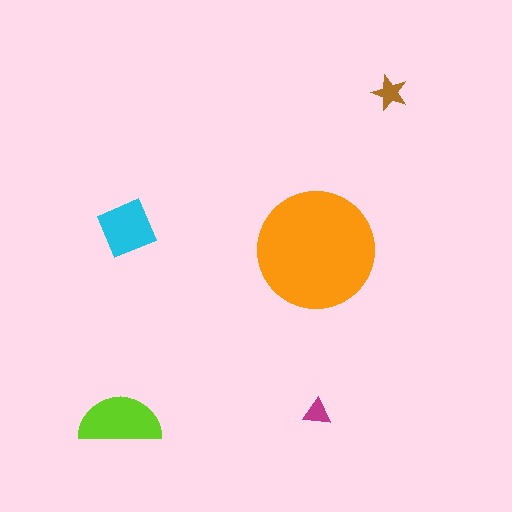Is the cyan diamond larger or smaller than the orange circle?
Smaller.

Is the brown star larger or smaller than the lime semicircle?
Smaller.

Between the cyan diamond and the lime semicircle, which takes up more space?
The lime semicircle.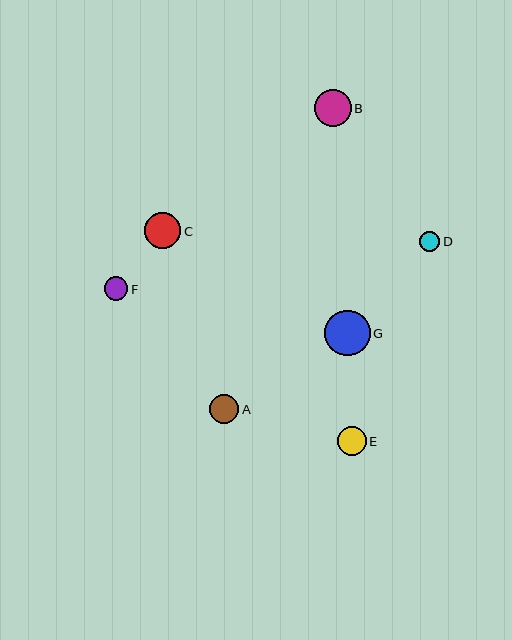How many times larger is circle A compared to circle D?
Circle A is approximately 1.4 times the size of circle D.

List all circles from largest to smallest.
From largest to smallest: G, B, C, A, E, F, D.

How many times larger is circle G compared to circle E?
Circle G is approximately 1.6 times the size of circle E.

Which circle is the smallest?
Circle D is the smallest with a size of approximately 20 pixels.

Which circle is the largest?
Circle G is the largest with a size of approximately 45 pixels.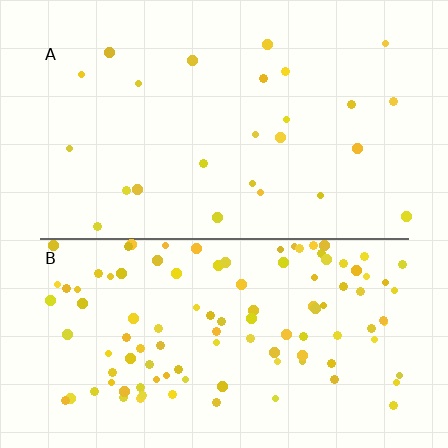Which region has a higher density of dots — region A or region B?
B (the bottom).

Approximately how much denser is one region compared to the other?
Approximately 4.4× — region B over region A.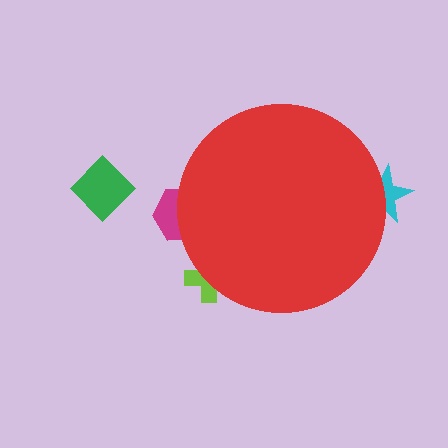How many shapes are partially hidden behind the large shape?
3 shapes are partially hidden.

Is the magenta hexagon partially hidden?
Yes, the magenta hexagon is partially hidden behind the red circle.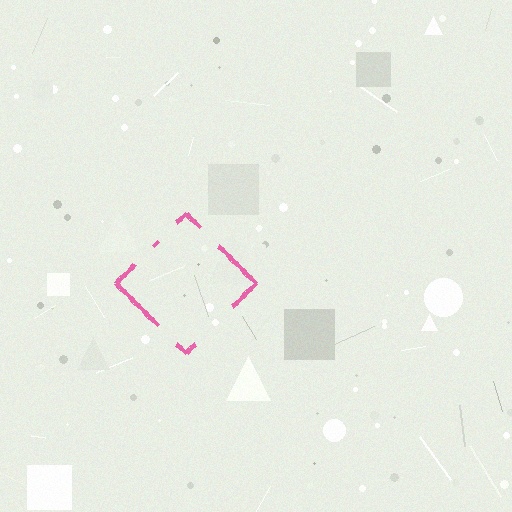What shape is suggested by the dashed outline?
The dashed outline suggests a diamond.